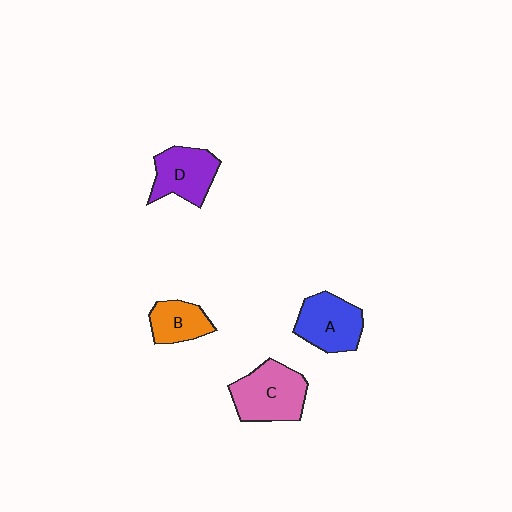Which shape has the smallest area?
Shape B (orange).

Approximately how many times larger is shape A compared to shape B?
Approximately 1.4 times.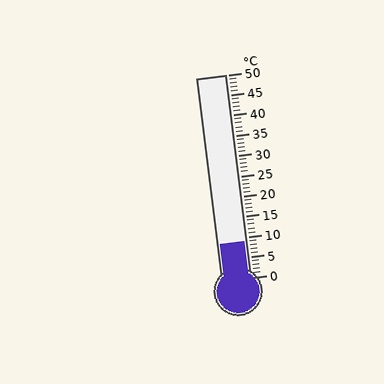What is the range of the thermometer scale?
The thermometer scale ranges from 0°C to 50°C.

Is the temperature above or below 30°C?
The temperature is below 30°C.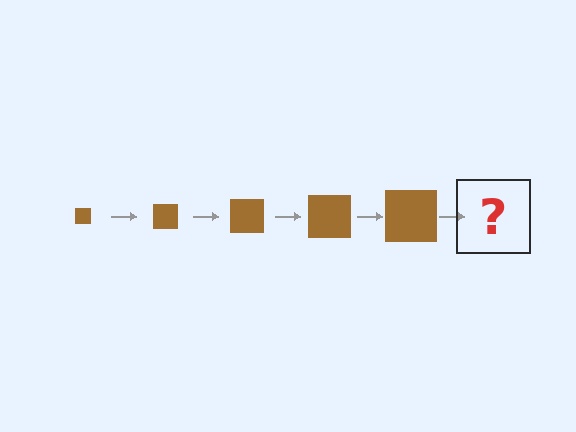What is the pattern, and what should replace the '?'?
The pattern is that the square gets progressively larger each step. The '?' should be a brown square, larger than the previous one.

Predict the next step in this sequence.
The next step is a brown square, larger than the previous one.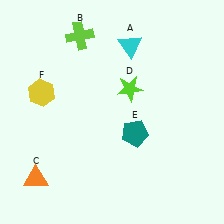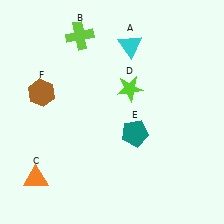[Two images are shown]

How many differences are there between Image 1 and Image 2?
There is 1 difference between the two images.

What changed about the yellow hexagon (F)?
In Image 1, F is yellow. In Image 2, it changed to brown.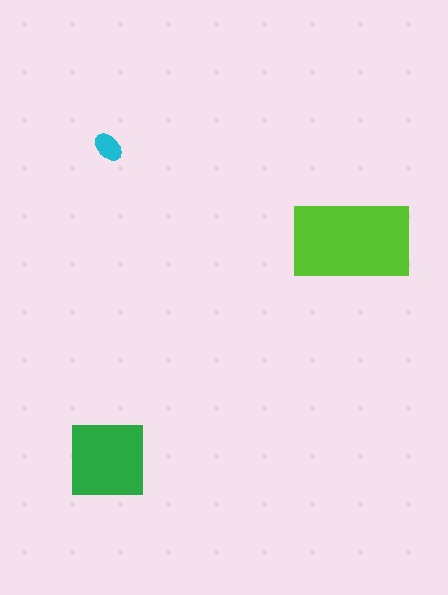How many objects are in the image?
There are 3 objects in the image.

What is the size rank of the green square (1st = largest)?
2nd.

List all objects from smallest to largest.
The cyan ellipse, the green square, the lime rectangle.